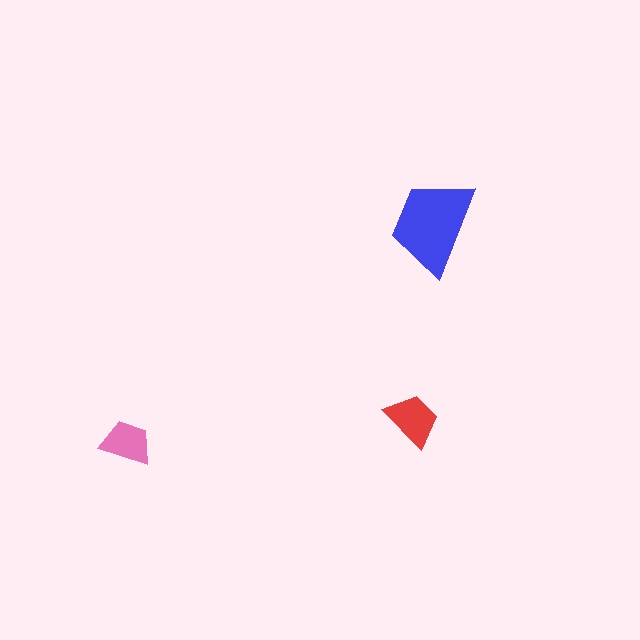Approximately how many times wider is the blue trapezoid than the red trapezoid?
About 1.5 times wider.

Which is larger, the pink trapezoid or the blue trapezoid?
The blue one.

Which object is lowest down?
The pink trapezoid is bottommost.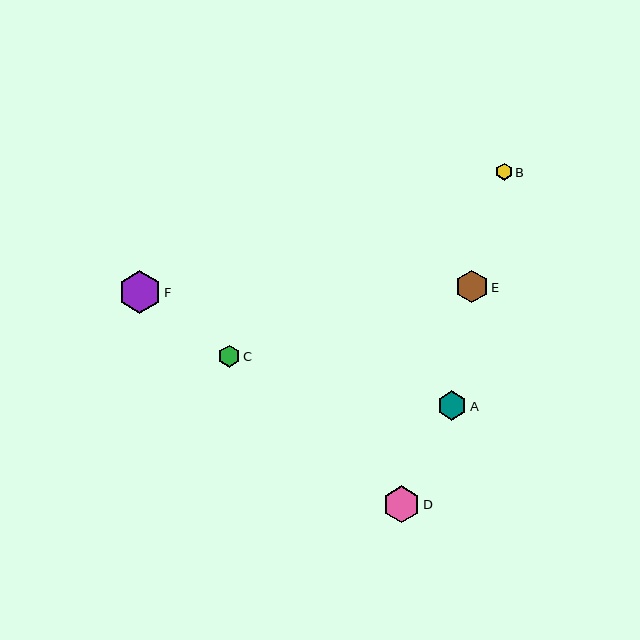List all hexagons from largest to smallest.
From largest to smallest: F, D, E, A, C, B.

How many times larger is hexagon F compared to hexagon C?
Hexagon F is approximately 1.9 times the size of hexagon C.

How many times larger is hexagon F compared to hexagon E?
Hexagon F is approximately 1.3 times the size of hexagon E.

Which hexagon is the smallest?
Hexagon B is the smallest with a size of approximately 17 pixels.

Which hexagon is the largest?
Hexagon F is the largest with a size of approximately 43 pixels.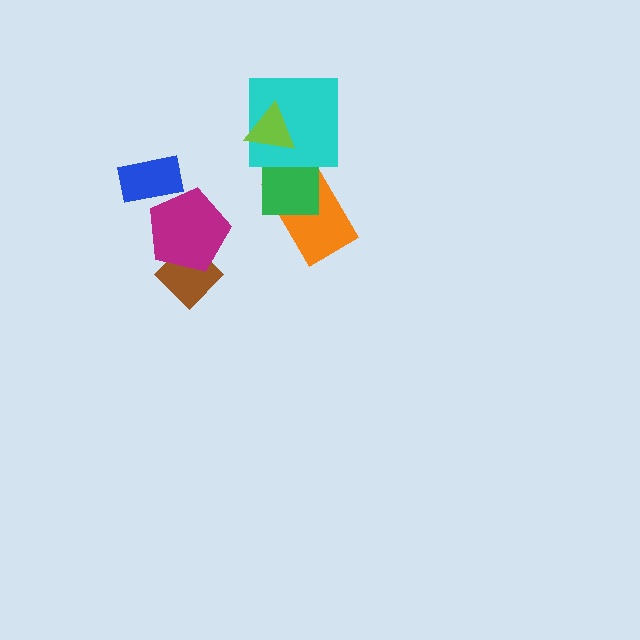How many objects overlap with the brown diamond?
1 object overlaps with the brown diamond.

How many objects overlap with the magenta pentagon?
2 objects overlap with the magenta pentagon.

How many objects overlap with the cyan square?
2 objects overlap with the cyan square.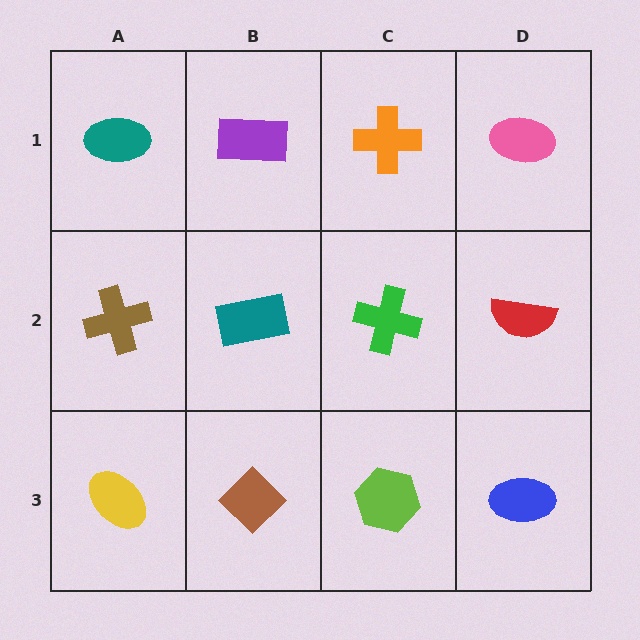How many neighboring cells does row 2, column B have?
4.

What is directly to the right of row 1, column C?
A pink ellipse.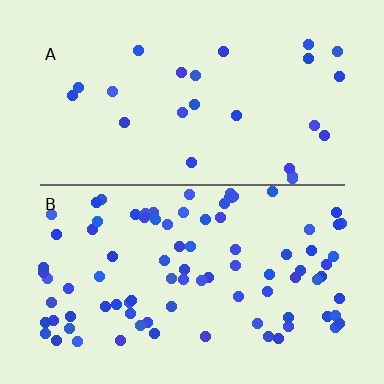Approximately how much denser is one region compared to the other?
Approximately 3.5× — region B over region A.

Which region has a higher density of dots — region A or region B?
B (the bottom).